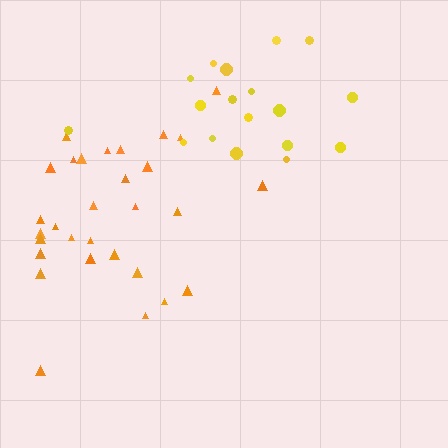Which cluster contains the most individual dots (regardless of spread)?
Orange (30).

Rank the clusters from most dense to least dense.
orange, yellow.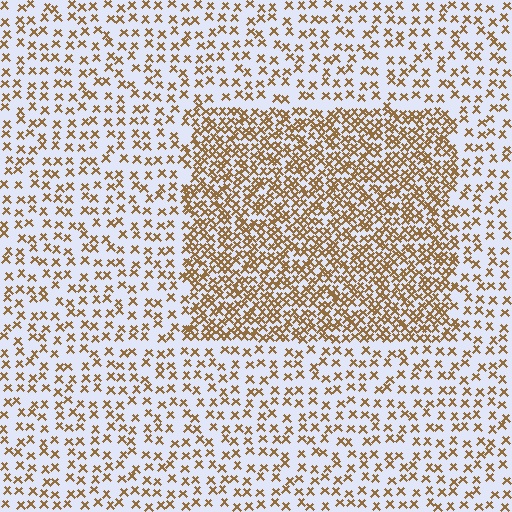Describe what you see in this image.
The image contains small brown elements arranged at two different densities. A rectangle-shaped region is visible where the elements are more densely packed than the surrounding area.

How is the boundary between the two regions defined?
The boundary is defined by a change in element density (approximately 2.4x ratio). All elements are the same color, size, and shape.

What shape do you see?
I see a rectangle.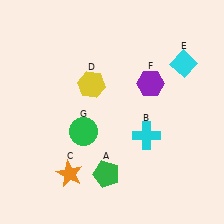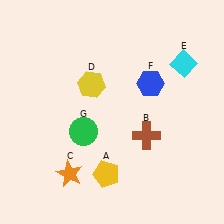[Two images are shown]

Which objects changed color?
A changed from green to yellow. B changed from cyan to brown. F changed from purple to blue.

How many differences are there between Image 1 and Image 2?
There are 3 differences between the two images.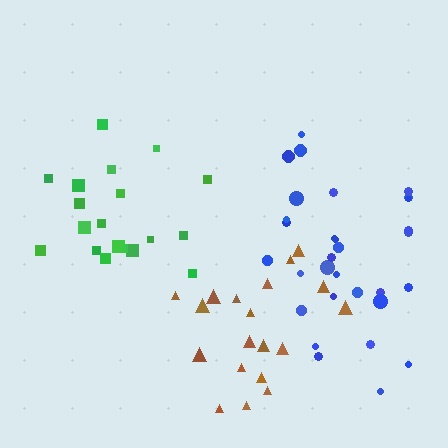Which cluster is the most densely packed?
Blue.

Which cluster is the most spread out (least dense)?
Green.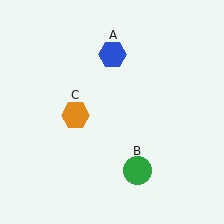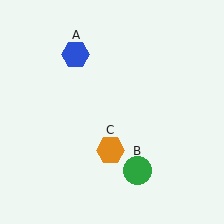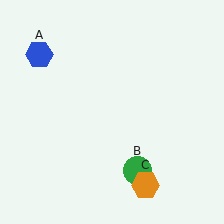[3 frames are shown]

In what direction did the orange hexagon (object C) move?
The orange hexagon (object C) moved down and to the right.